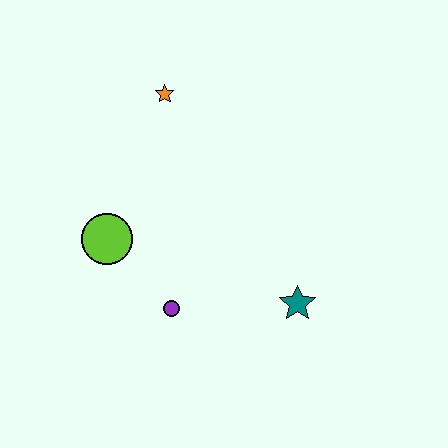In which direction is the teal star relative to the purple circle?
The teal star is to the right of the purple circle.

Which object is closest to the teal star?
The purple circle is closest to the teal star.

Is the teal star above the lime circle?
No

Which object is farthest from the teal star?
The orange star is farthest from the teal star.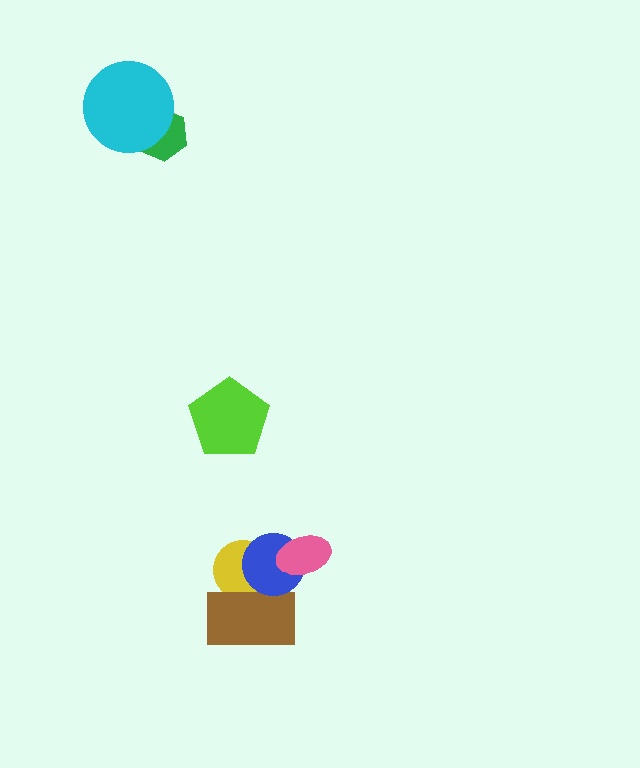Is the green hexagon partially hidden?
Yes, it is partially covered by another shape.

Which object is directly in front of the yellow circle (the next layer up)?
The brown rectangle is directly in front of the yellow circle.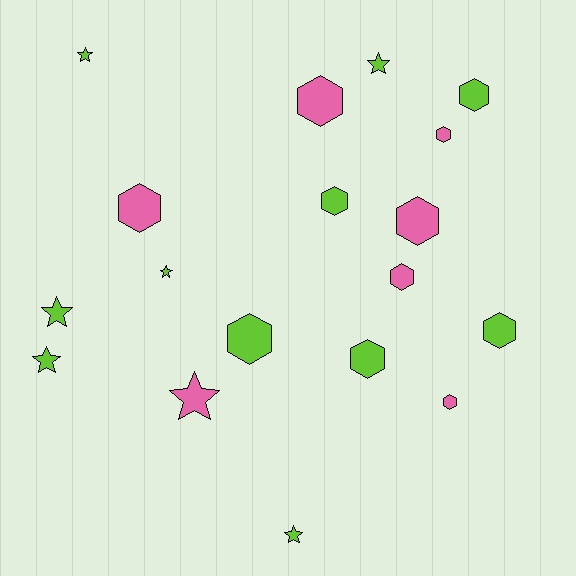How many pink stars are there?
There is 1 pink star.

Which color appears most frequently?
Lime, with 11 objects.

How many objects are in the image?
There are 18 objects.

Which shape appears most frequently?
Hexagon, with 11 objects.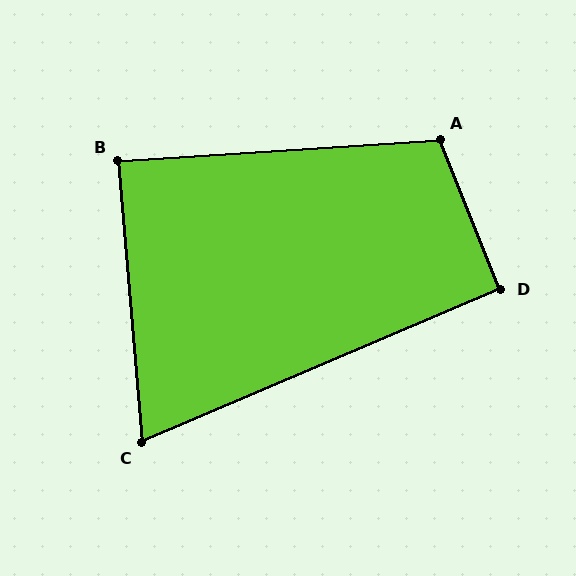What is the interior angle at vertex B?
Approximately 89 degrees (approximately right).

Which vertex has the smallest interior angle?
C, at approximately 72 degrees.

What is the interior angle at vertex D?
Approximately 91 degrees (approximately right).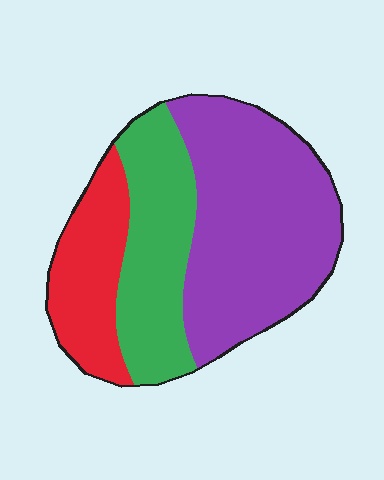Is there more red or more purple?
Purple.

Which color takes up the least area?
Red, at roughly 20%.